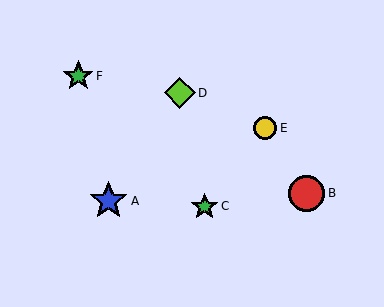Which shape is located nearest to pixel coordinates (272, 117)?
The yellow circle (labeled E) at (265, 128) is nearest to that location.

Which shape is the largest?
The blue star (labeled A) is the largest.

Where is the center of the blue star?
The center of the blue star is at (109, 201).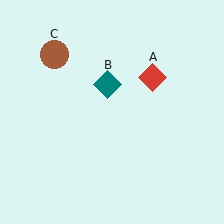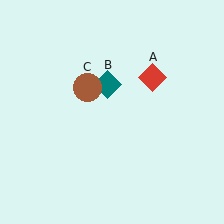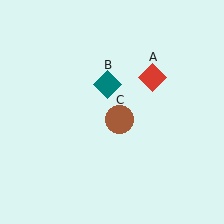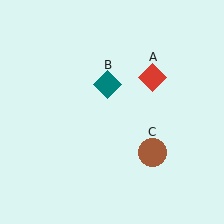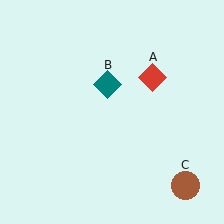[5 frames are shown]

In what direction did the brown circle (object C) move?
The brown circle (object C) moved down and to the right.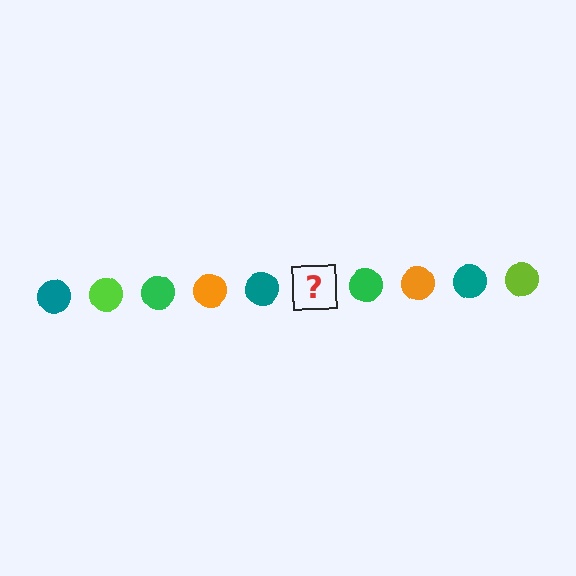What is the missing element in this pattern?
The missing element is a lime circle.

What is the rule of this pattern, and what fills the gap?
The rule is that the pattern cycles through teal, lime, green, orange circles. The gap should be filled with a lime circle.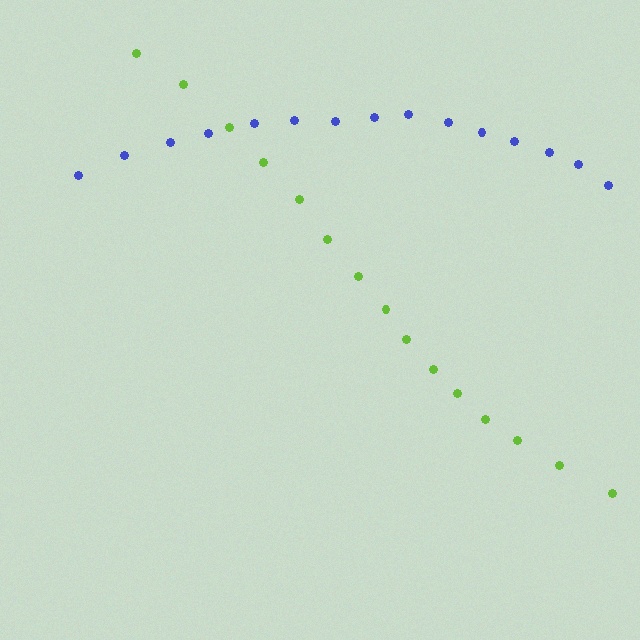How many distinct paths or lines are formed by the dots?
There are 2 distinct paths.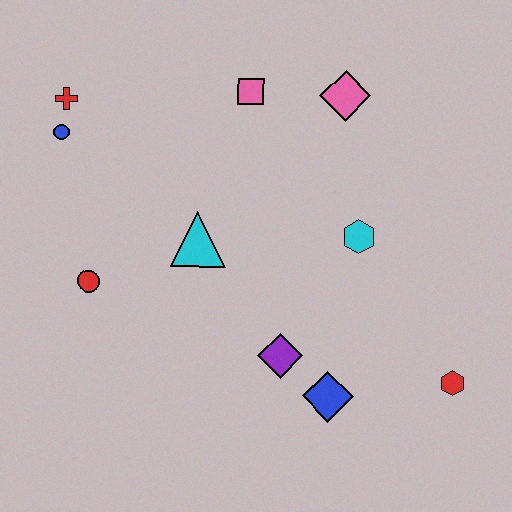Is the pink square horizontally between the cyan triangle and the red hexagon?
Yes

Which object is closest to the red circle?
The cyan triangle is closest to the red circle.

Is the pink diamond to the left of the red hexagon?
Yes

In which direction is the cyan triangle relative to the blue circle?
The cyan triangle is to the right of the blue circle.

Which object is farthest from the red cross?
The red hexagon is farthest from the red cross.